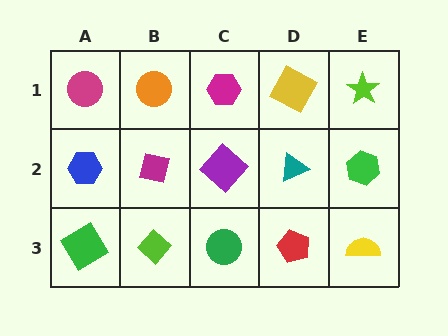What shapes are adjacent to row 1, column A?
A blue hexagon (row 2, column A), an orange circle (row 1, column B).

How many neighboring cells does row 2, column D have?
4.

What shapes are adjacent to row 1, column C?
A purple diamond (row 2, column C), an orange circle (row 1, column B), a yellow square (row 1, column D).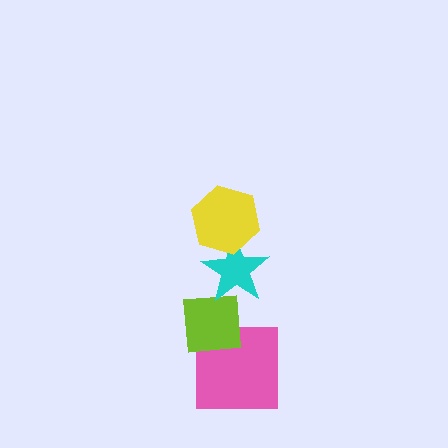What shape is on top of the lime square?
The cyan star is on top of the lime square.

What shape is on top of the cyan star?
The yellow hexagon is on top of the cyan star.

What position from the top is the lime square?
The lime square is 3rd from the top.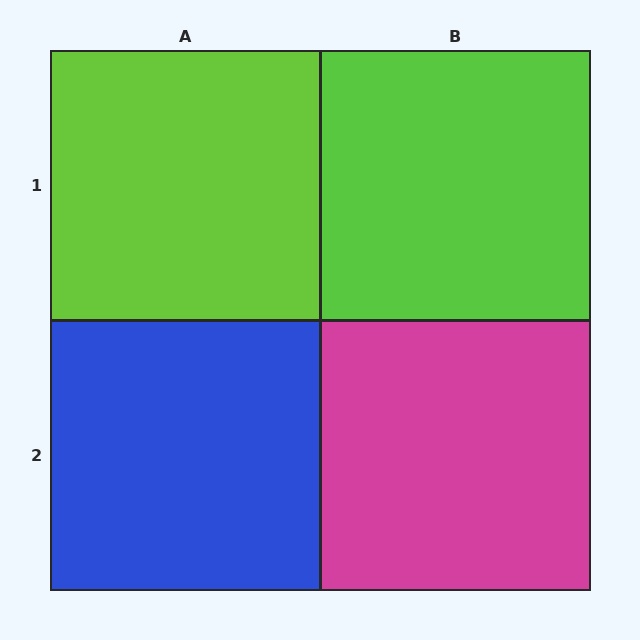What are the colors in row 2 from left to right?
Blue, magenta.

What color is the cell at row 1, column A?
Lime.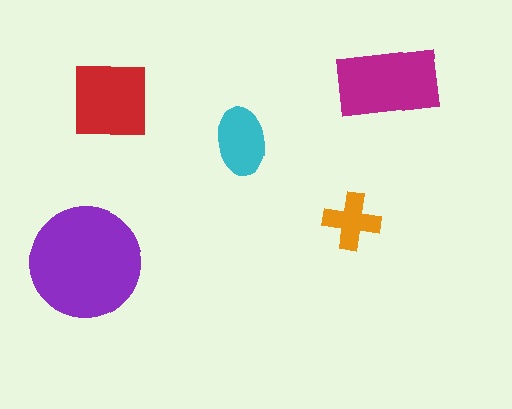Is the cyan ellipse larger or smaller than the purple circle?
Smaller.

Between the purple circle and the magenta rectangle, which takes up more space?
The purple circle.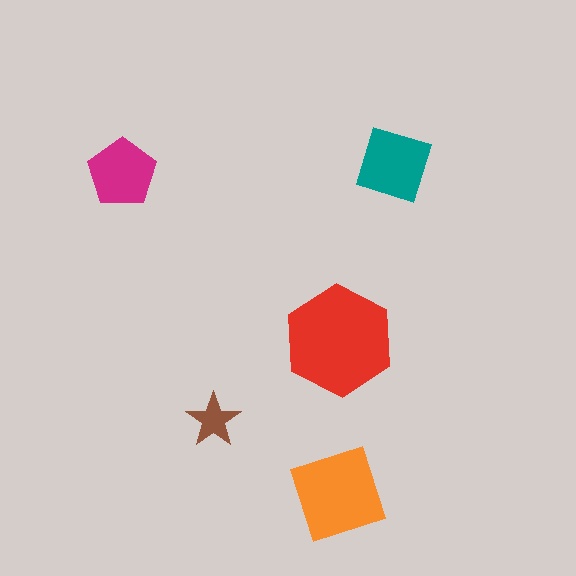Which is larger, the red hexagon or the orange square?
The red hexagon.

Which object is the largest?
The red hexagon.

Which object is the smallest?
The brown star.